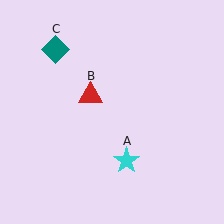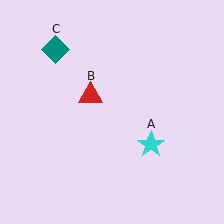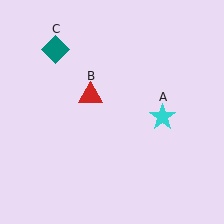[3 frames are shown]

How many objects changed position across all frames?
1 object changed position: cyan star (object A).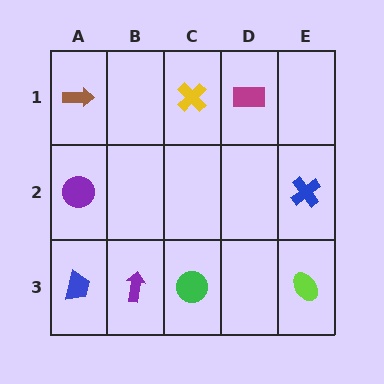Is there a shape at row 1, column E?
No, that cell is empty.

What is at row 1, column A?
A brown arrow.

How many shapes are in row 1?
3 shapes.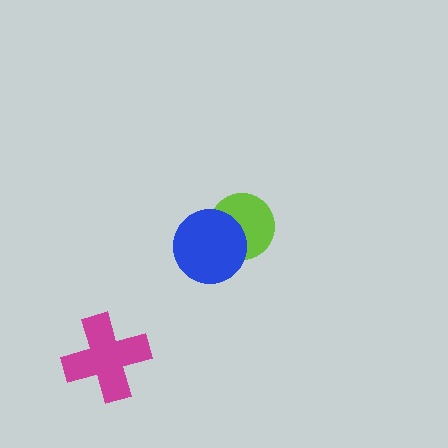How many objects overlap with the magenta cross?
0 objects overlap with the magenta cross.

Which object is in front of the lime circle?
The blue circle is in front of the lime circle.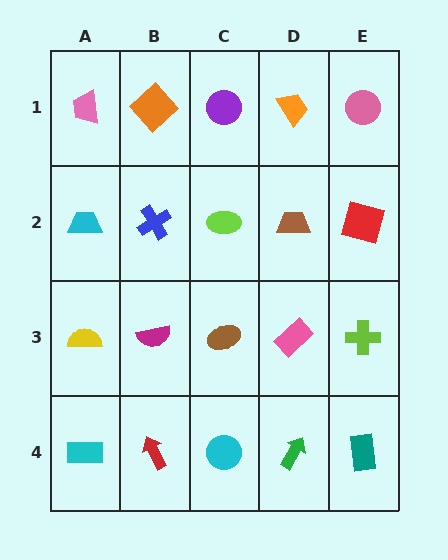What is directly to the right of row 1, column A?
An orange diamond.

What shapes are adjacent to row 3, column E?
A red square (row 2, column E), a teal rectangle (row 4, column E), a pink rectangle (row 3, column D).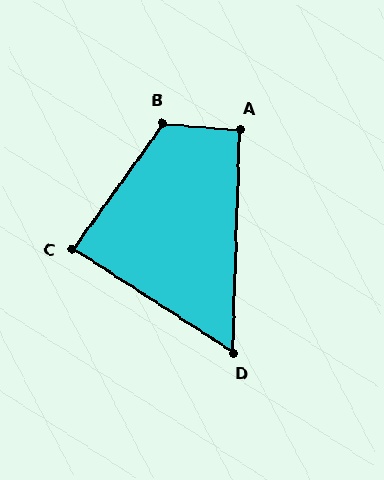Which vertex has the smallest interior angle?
D, at approximately 59 degrees.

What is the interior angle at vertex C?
Approximately 87 degrees (approximately right).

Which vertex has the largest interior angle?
B, at approximately 121 degrees.